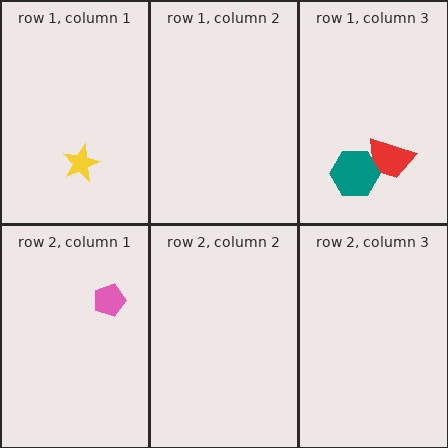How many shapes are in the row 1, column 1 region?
1.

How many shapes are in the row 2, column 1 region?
1.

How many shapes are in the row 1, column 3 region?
2.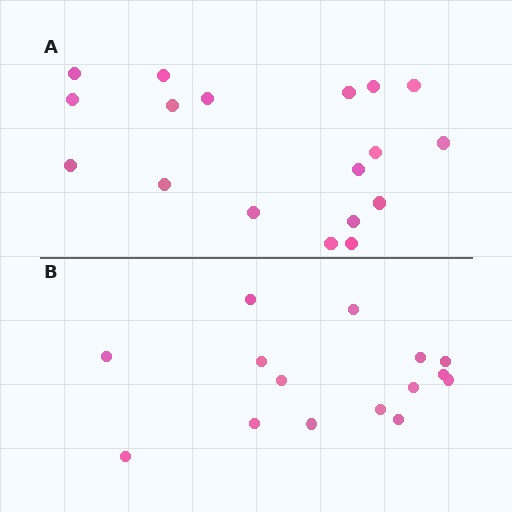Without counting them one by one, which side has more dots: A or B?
Region A (the top region) has more dots.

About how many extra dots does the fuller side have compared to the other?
Region A has just a few more — roughly 2 or 3 more dots than region B.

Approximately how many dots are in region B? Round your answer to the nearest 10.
About 20 dots. (The exact count is 15, which rounds to 20.)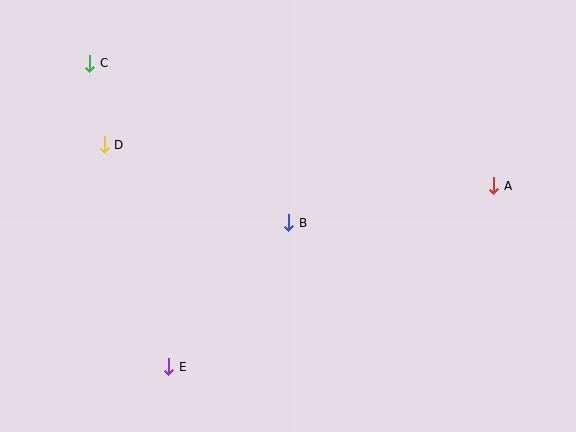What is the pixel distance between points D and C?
The distance between D and C is 83 pixels.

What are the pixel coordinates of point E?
Point E is at (169, 367).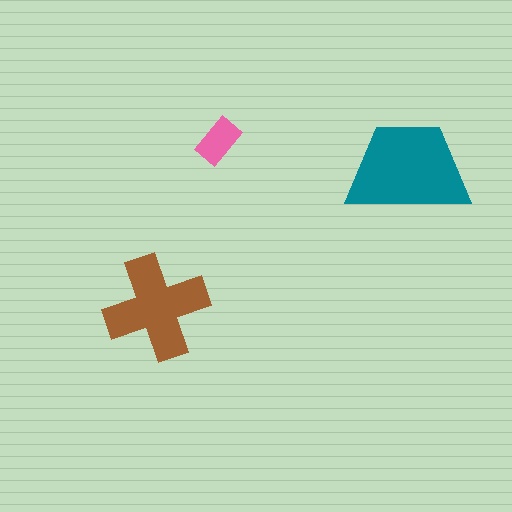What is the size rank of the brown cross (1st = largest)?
2nd.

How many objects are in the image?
There are 3 objects in the image.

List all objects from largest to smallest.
The teal trapezoid, the brown cross, the pink rectangle.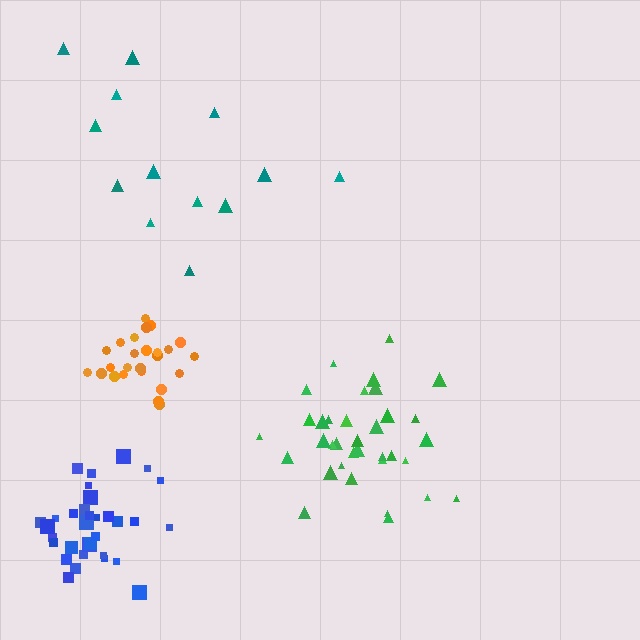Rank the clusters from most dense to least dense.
orange, blue, green, teal.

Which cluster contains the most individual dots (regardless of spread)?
Green (35).